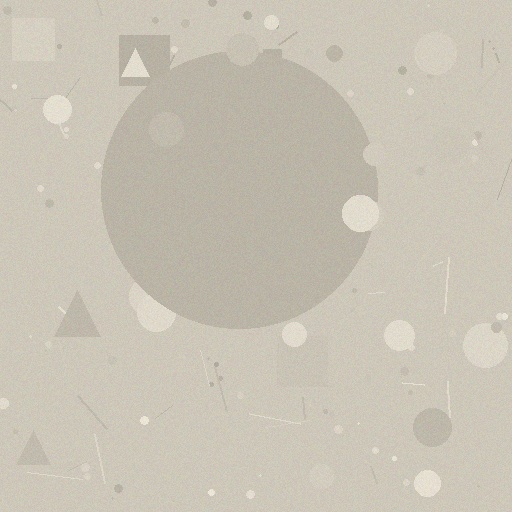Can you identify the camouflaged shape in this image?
The camouflaged shape is a circle.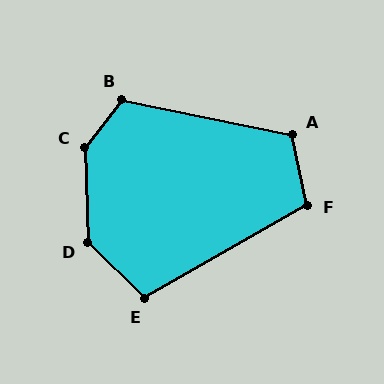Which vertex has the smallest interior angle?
E, at approximately 106 degrees.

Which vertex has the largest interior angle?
C, at approximately 141 degrees.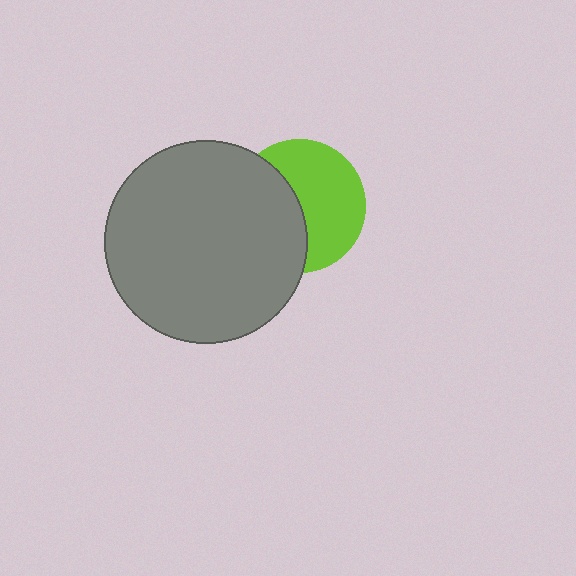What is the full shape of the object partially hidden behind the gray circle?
The partially hidden object is a lime circle.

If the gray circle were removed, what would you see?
You would see the complete lime circle.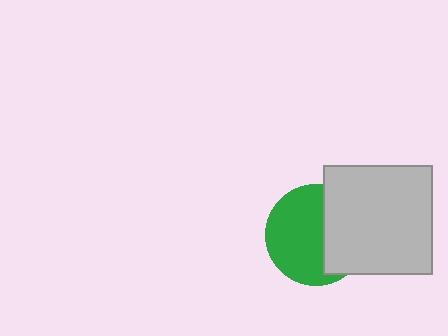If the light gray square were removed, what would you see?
You would see the complete green circle.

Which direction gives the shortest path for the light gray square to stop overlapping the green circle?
Moving right gives the shortest separation.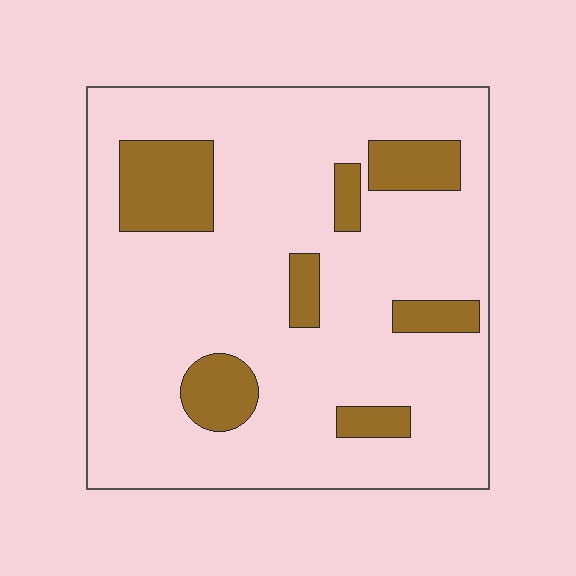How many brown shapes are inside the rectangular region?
7.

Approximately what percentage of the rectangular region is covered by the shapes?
Approximately 15%.